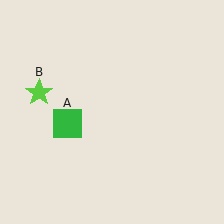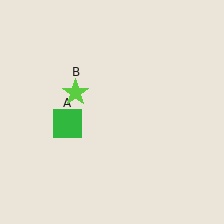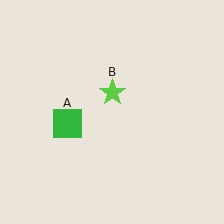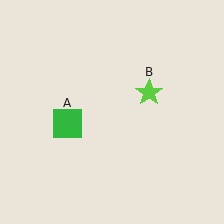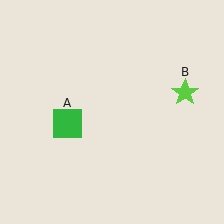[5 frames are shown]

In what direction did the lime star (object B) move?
The lime star (object B) moved right.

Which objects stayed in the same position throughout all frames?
Green square (object A) remained stationary.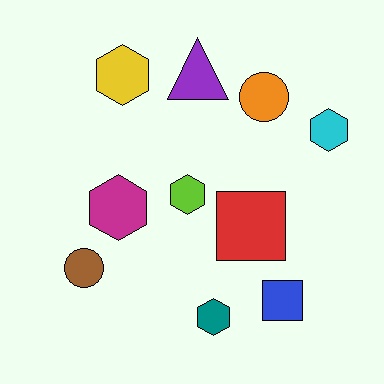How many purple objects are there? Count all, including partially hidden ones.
There is 1 purple object.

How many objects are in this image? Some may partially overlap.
There are 10 objects.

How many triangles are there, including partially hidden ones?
There is 1 triangle.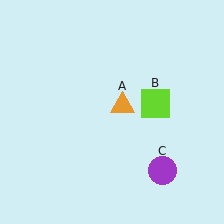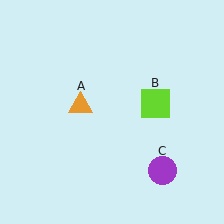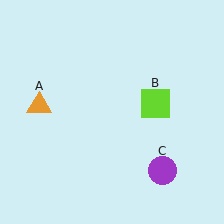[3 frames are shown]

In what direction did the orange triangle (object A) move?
The orange triangle (object A) moved left.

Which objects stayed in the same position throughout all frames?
Lime square (object B) and purple circle (object C) remained stationary.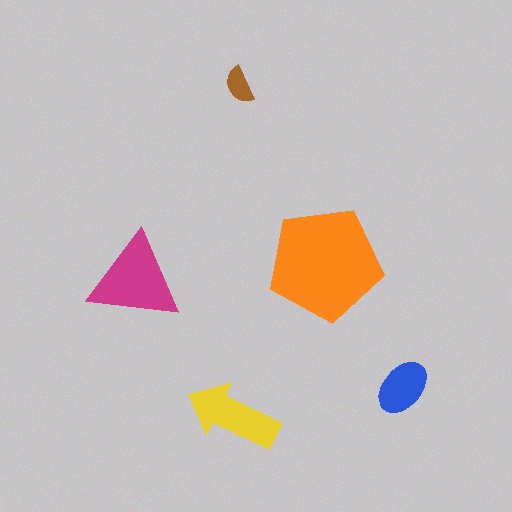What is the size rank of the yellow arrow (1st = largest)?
3rd.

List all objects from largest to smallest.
The orange pentagon, the magenta triangle, the yellow arrow, the blue ellipse, the brown semicircle.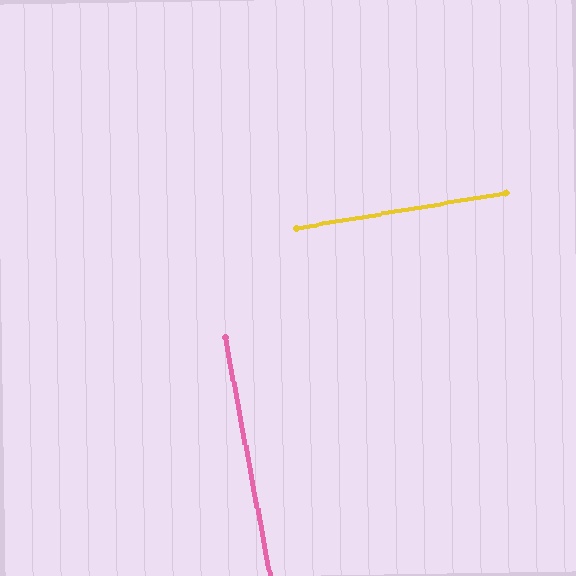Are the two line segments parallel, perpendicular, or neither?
Perpendicular — they meet at approximately 89°.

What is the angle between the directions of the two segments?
Approximately 89 degrees.